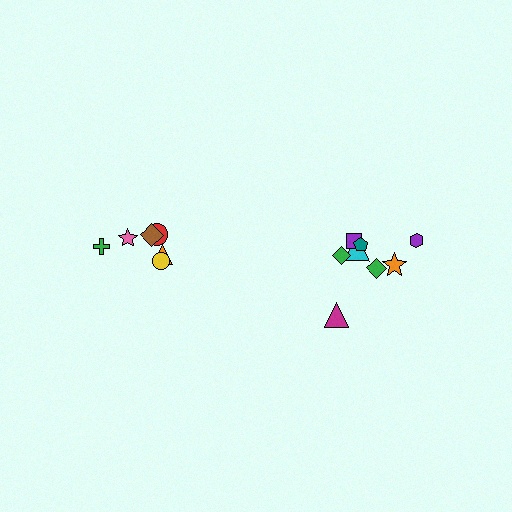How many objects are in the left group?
There are 6 objects.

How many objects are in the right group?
There are 8 objects.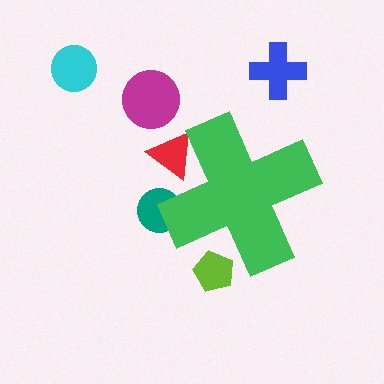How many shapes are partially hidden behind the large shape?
3 shapes are partially hidden.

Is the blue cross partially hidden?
No, the blue cross is fully visible.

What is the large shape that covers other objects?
A green cross.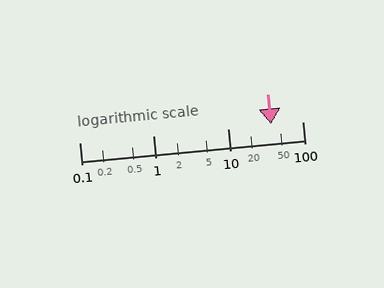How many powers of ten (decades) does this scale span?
The scale spans 3 decades, from 0.1 to 100.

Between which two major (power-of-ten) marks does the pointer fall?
The pointer is between 10 and 100.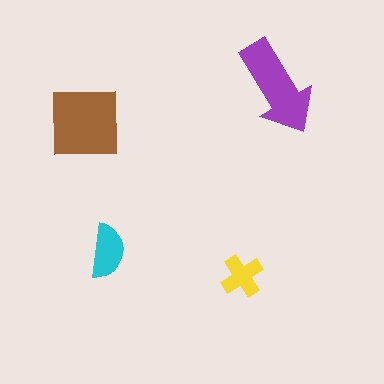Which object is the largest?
The brown square.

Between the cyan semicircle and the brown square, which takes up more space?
The brown square.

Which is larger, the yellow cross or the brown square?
The brown square.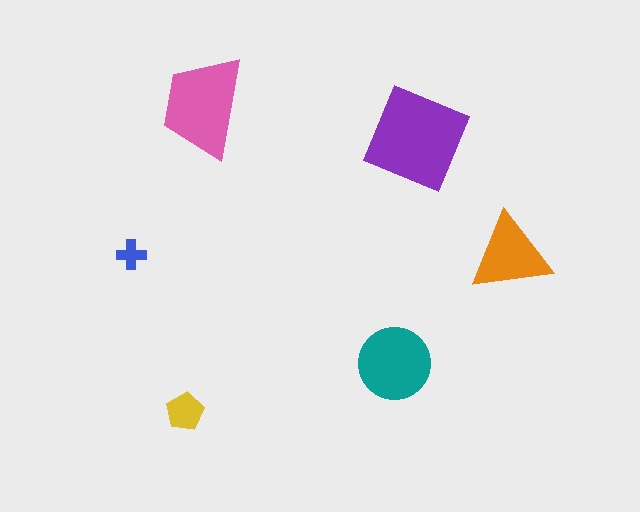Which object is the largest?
The purple diamond.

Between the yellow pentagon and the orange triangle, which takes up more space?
The orange triangle.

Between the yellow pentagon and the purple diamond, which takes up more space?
The purple diamond.